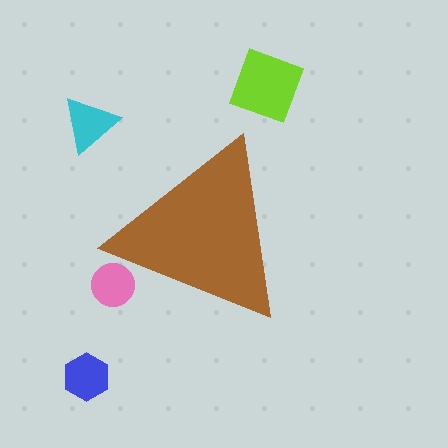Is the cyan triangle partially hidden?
No, the cyan triangle is fully visible.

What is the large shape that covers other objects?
A brown triangle.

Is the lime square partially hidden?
No, the lime square is fully visible.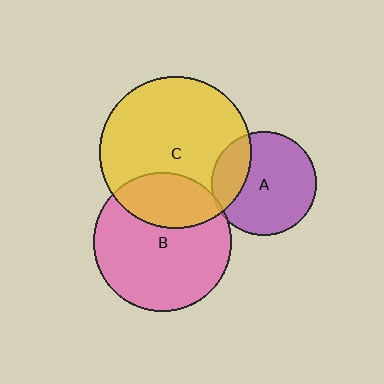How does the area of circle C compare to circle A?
Approximately 2.1 times.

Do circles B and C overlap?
Yes.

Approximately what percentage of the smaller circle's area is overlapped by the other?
Approximately 30%.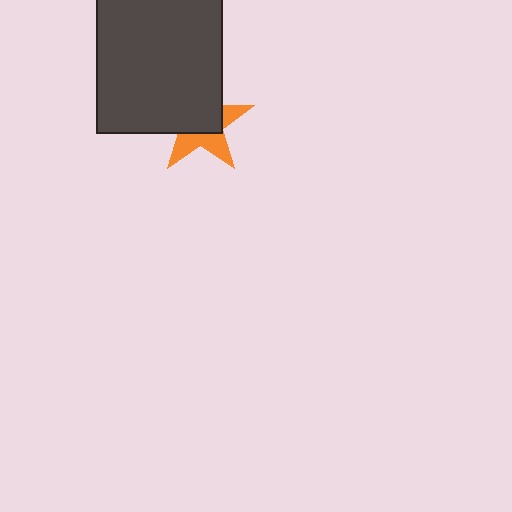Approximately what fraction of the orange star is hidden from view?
Roughly 58% of the orange star is hidden behind the dark gray rectangle.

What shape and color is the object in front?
The object in front is a dark gray rectangle.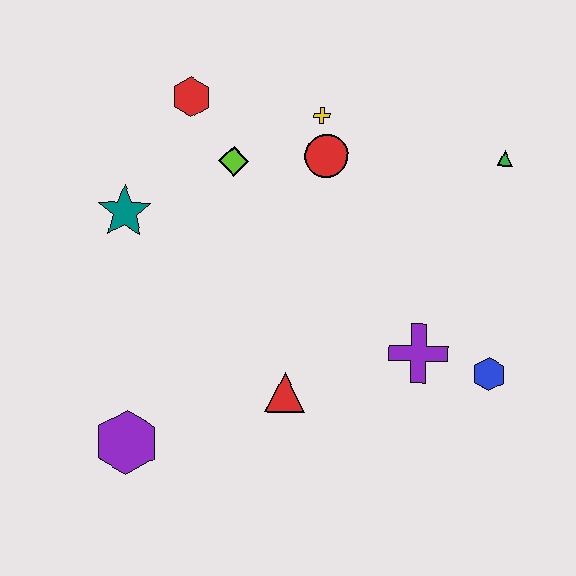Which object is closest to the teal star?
The lime diamond is closest to the teal star.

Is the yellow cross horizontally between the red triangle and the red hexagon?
No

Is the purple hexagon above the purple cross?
No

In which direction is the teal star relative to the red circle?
The teal star is to the left of the red circle.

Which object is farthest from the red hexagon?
The blue hexagon is farthest from the red hexagon.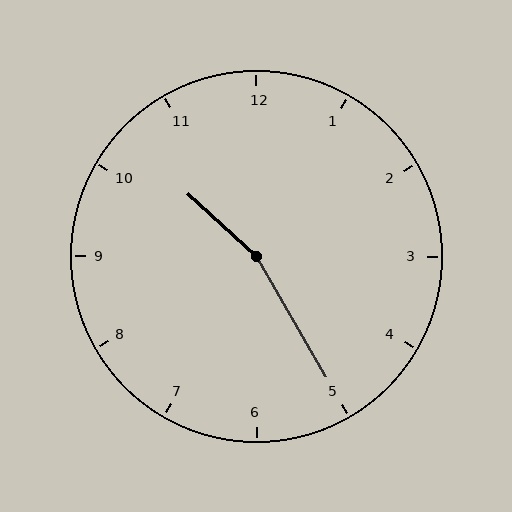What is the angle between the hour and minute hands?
Approximately 162 degrees.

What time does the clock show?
10:25.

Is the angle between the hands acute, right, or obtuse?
It is obtuse.